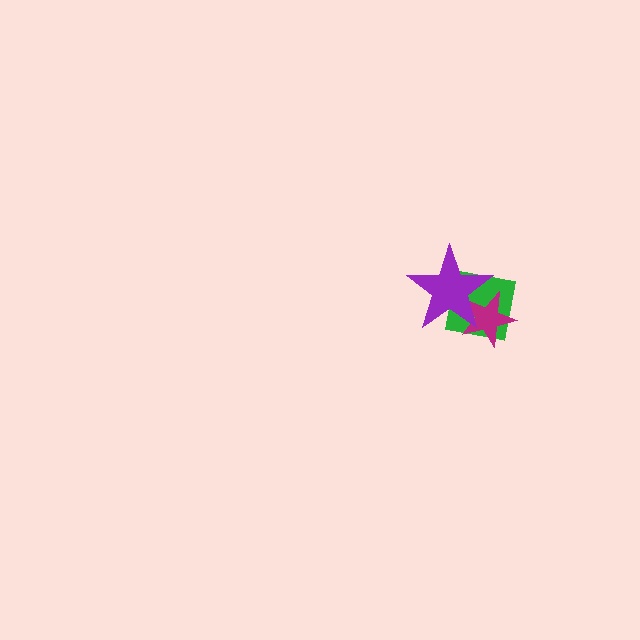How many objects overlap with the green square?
2 objects overlap with the green square.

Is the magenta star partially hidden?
Yes, it is partially covered by another shape.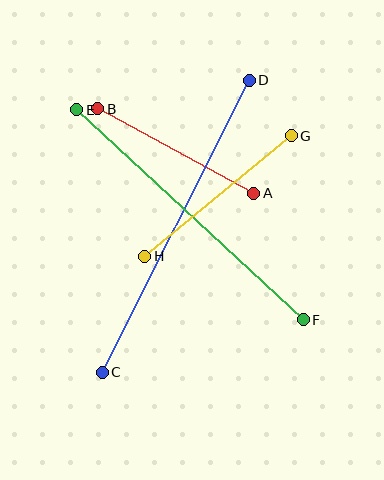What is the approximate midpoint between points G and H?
The midpoint is at approximately (218, 196) pixels.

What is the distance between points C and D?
The distance is approximately 327 pixels.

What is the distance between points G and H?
The distance is approximately 190 pixels.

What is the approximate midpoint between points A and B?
The midpoint is at approximately (176, 151) pixels.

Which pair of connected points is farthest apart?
Points C and D are farthest apart.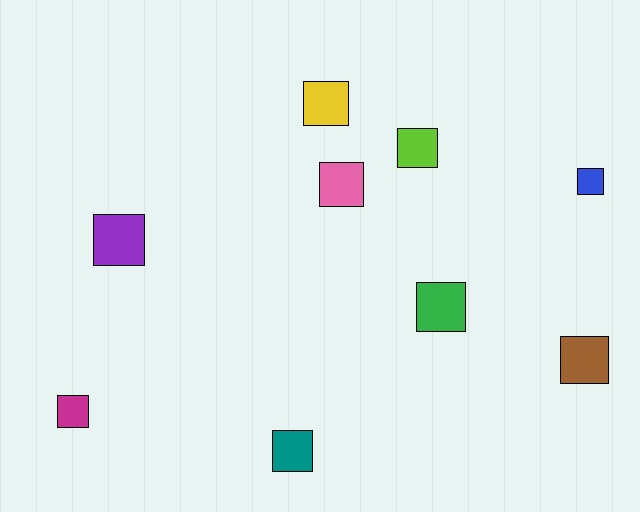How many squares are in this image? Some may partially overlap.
There are 9 squares.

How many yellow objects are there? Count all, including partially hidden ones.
There is 1 yellow object.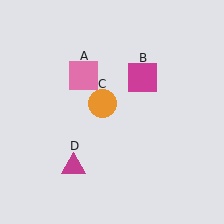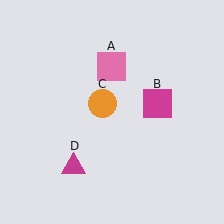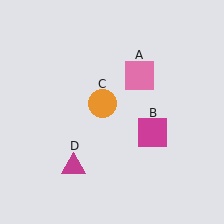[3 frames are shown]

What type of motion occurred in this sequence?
The pink square (object A), magenta square (object B) rotated clockwise around the center of the scene.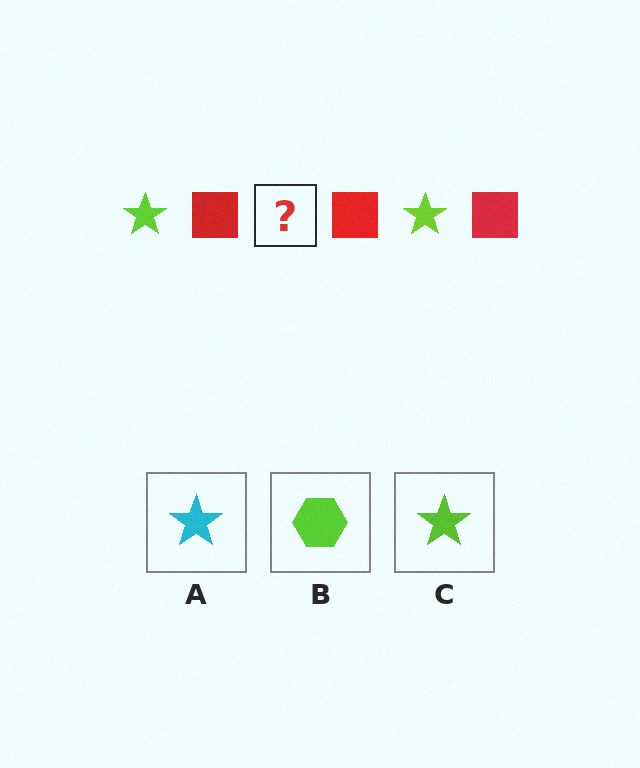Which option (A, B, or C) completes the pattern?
C.